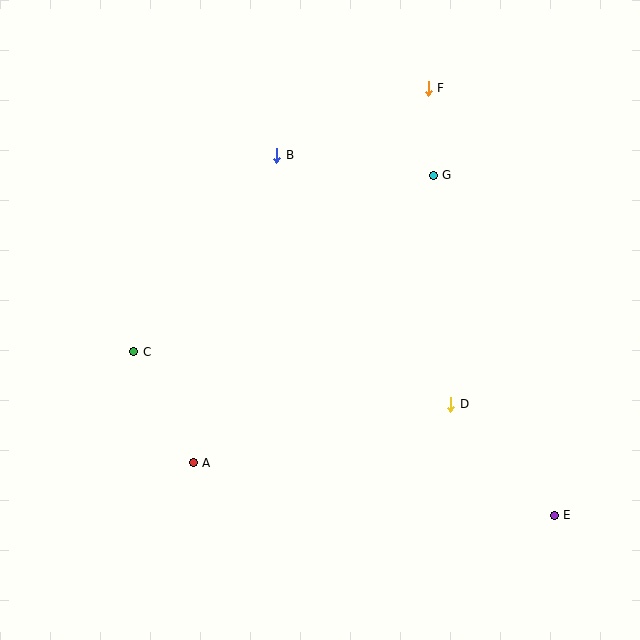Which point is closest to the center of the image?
Point D at (451, 404) is closest to the center.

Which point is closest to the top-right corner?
Point F is closest to the top-right corner.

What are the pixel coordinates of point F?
Point F is at (428, 88).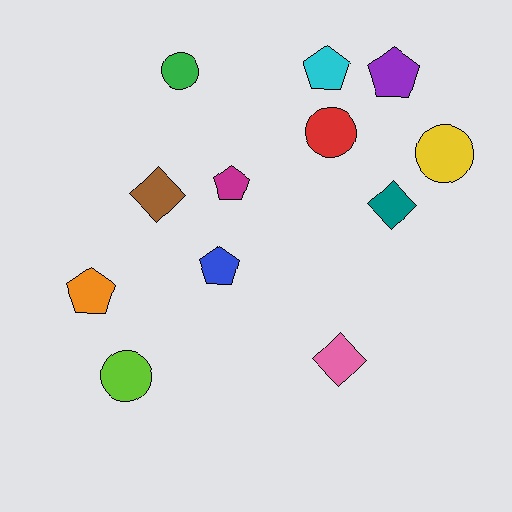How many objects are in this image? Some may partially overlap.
There are 12 objects.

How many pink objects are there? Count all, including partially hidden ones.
There is 1 pink object.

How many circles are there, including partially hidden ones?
There are 4 circles.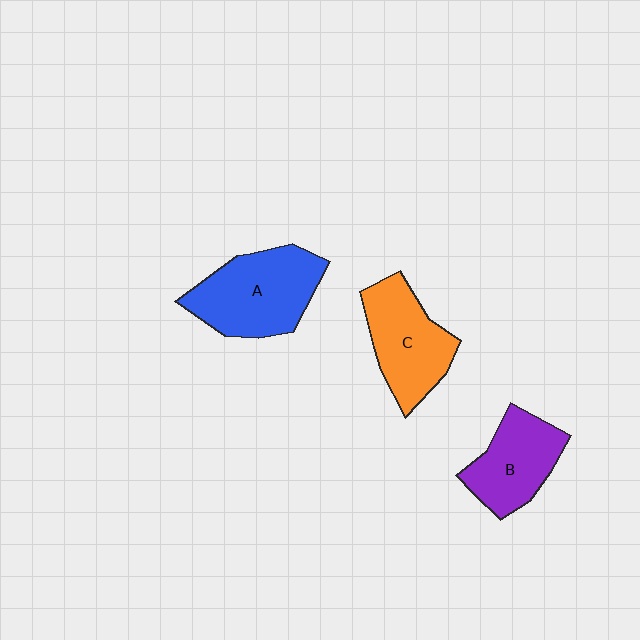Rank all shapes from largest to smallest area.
From largest to smallest: A (blue), C (orange), B (purple).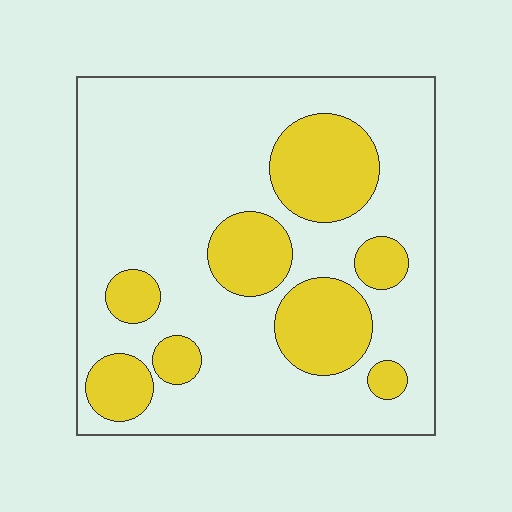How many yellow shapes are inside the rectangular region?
8.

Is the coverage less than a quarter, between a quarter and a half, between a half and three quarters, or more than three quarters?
Between a quarter and a half.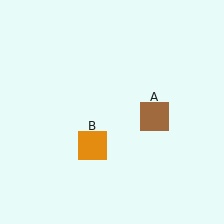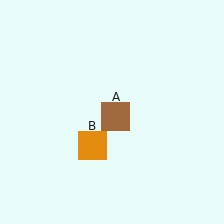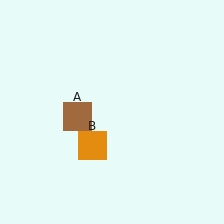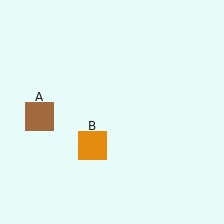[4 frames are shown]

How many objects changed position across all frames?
1 object changed position: brown square (object A).